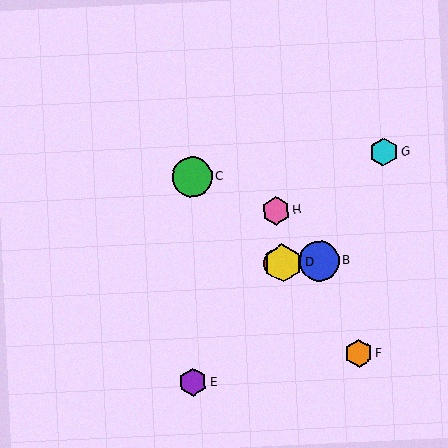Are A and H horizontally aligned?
No, A is at y≈263 and H is at y≈211.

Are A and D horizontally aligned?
Yes, both are at y≈263.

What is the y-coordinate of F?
Object F is at y≈354.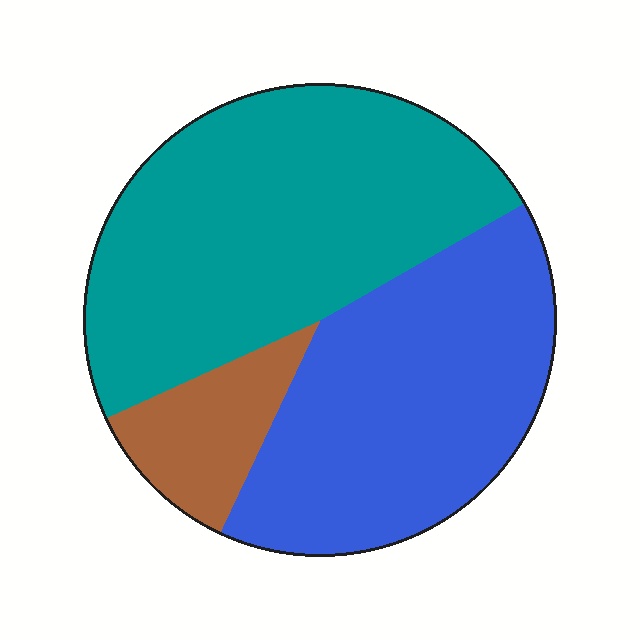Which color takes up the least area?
Brown, at roughly 10%.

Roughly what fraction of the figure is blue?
Blue covers around 40% of the figure.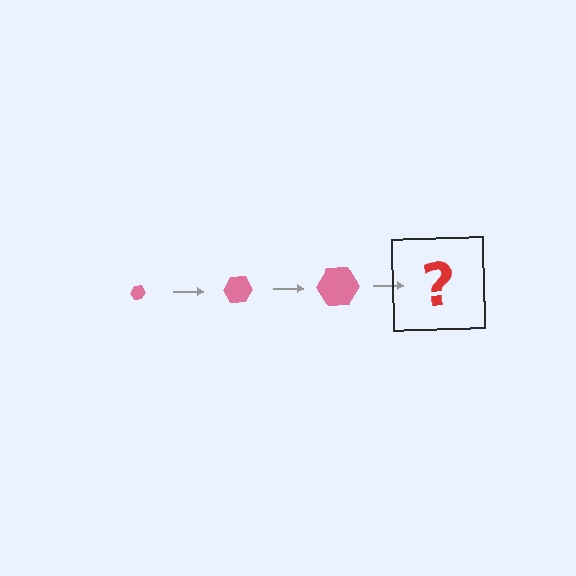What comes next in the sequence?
The next element should be a pink hexagon, larger than the previous one.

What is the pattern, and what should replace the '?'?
The pattern is that the hexagon gets progressively larger each step. The '?' should be a pink hexagon, larger than the previous one.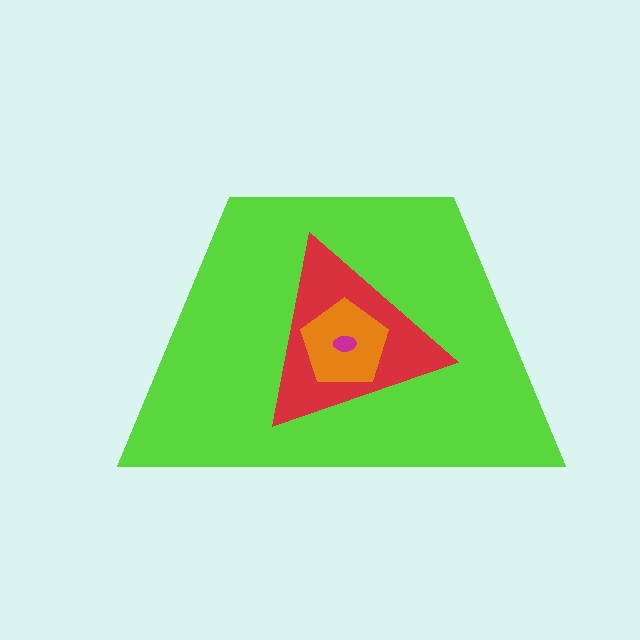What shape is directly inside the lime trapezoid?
The red triangle.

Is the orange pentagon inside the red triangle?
Yes.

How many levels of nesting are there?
4.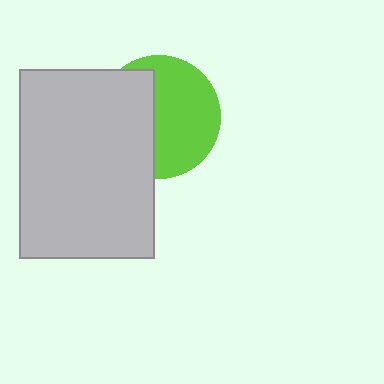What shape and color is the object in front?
The object in front is a light gray rectangle.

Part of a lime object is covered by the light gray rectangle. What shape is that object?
It is a circle.